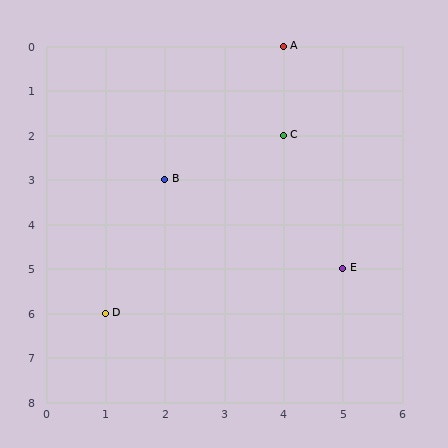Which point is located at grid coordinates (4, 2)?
Point C is at (4, 2).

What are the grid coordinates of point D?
Point D is at grid coordinates (1, 6).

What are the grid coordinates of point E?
Point E is at grid coordinates (5, 5).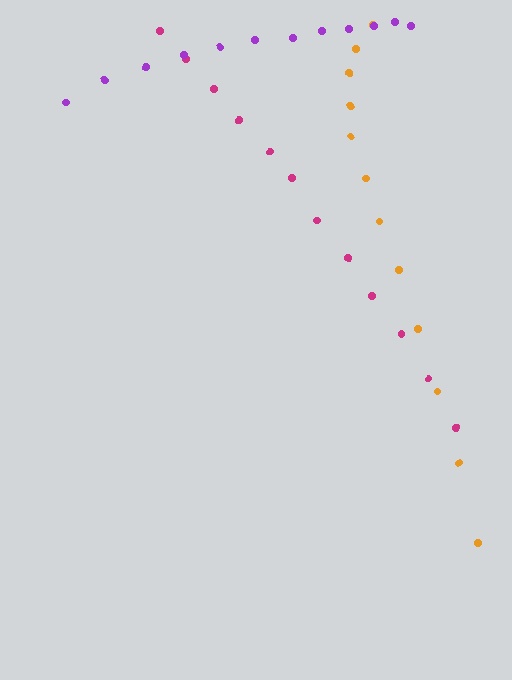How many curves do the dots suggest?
There are 3 distinct paths.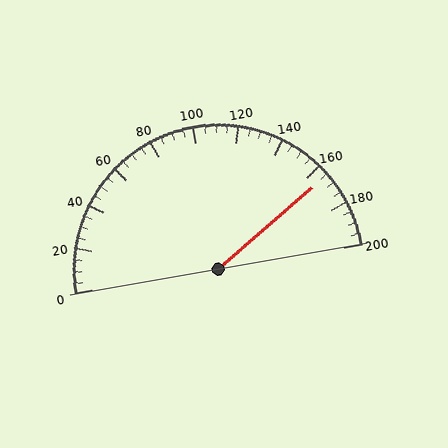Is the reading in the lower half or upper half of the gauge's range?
The reading is in the upper half of the range (0 to 200).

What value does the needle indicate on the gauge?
The needle indicates approximately 165.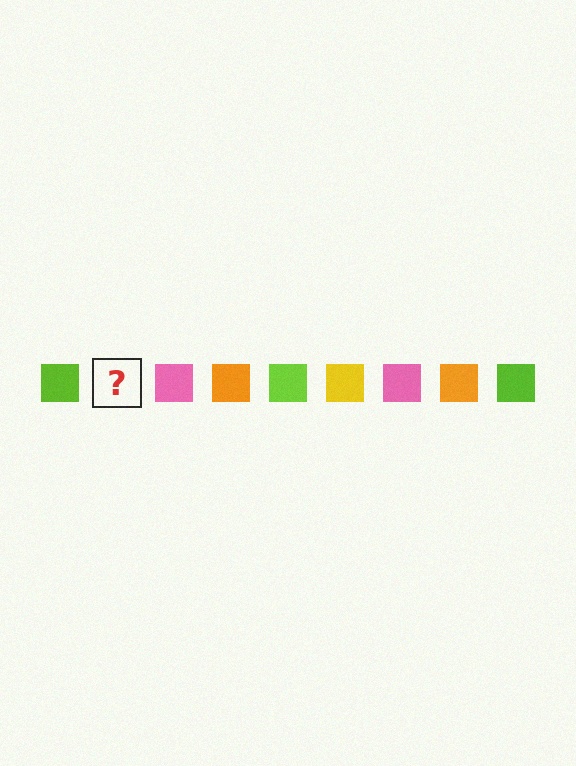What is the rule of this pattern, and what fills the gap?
The rule is that the pattern cycles through lime, yellow, pink, orange squares. The gap should be filled with a yellow square.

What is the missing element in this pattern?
The missing element is a yellow square.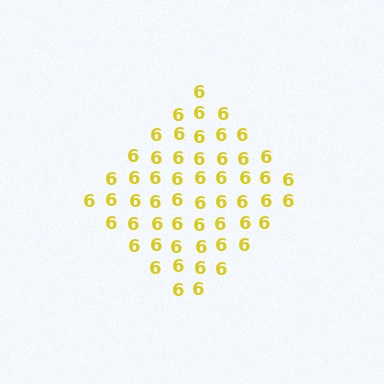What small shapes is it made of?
It is made of small digit 6's.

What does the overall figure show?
The overall figure shows a diamond.